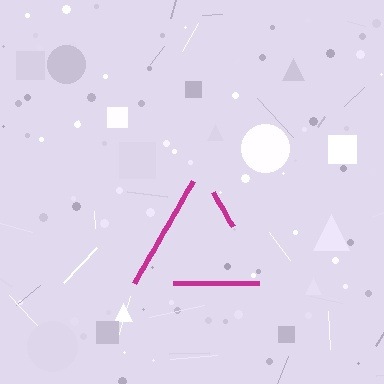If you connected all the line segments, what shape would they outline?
They would outline a triangle.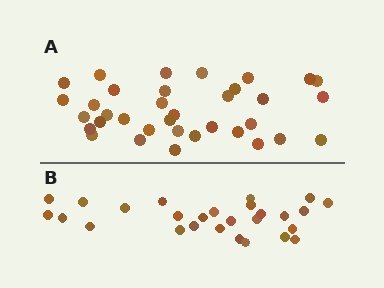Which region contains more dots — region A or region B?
Region A (the top region) has more dots.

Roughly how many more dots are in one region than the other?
Region A has roughly 8 or so more dots than region B.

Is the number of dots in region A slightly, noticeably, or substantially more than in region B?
Region A has noticeably more, but not dramatically so. The ratio is roughly 1.3 to 1.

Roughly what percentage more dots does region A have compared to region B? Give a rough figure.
About 30% more.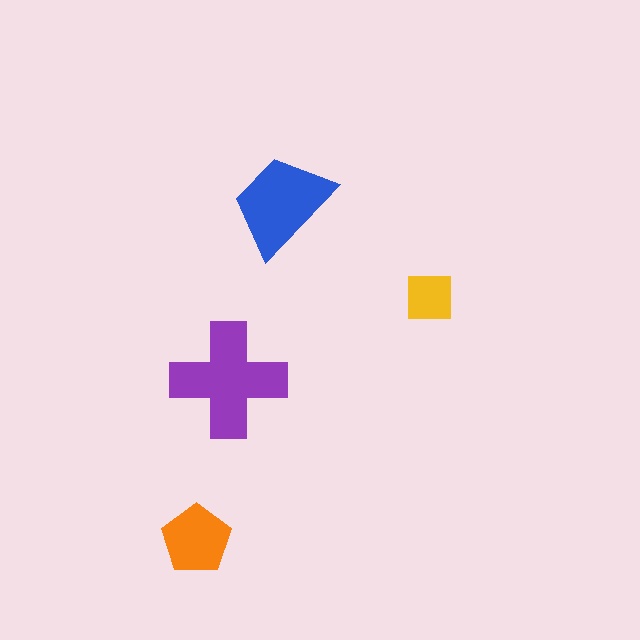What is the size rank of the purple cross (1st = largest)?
1st.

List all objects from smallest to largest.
The yellow square, the orange pentagon, the blue trapezoid, the purple cross.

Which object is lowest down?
The orange pentagon is bottommost.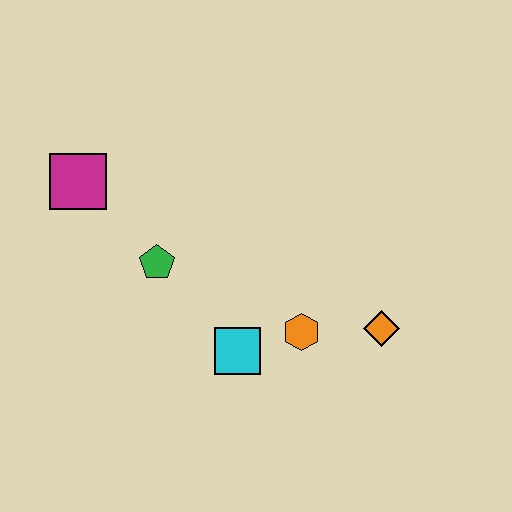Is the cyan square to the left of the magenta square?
No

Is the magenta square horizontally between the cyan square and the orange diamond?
No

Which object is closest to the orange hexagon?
The cyan square is closest to the orange hexagon.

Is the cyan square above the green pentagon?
No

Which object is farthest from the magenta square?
The orange diamond is farthest from the magenta square.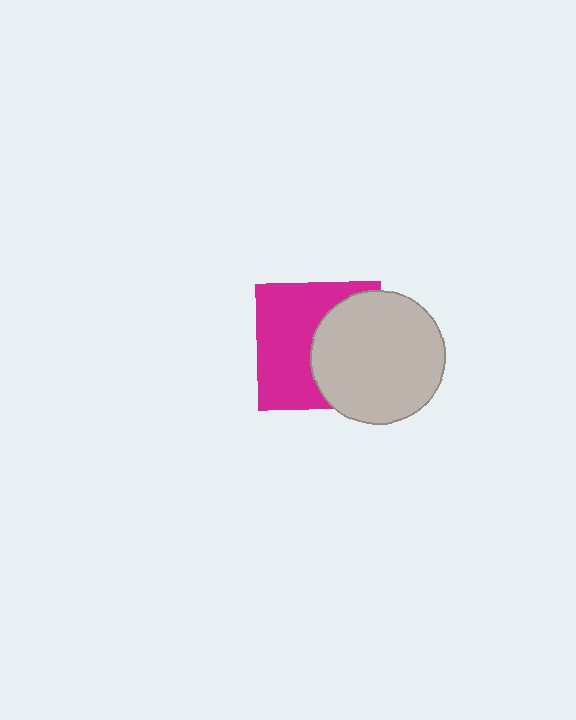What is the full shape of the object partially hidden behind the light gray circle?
The partially hidden object is a magenta square.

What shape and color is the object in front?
The object in front is a light gray circle.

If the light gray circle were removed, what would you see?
You would see the complete magenta square.